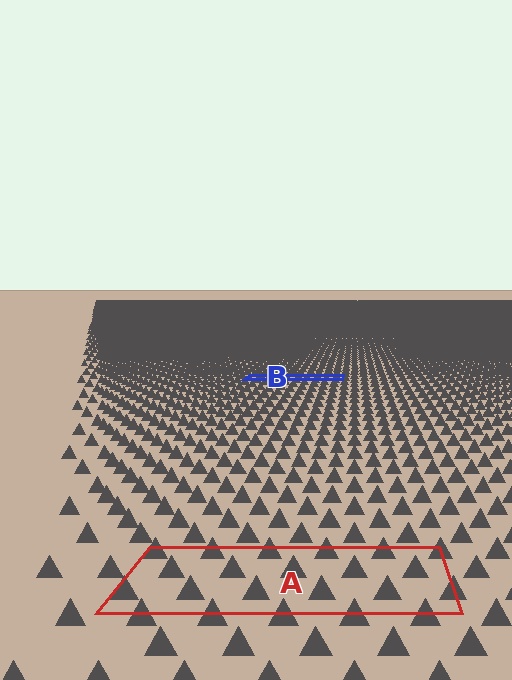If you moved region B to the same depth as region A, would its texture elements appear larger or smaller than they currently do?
They would appear larger. At a closer depth, the same texture elements are projected at a bigger on-screen size.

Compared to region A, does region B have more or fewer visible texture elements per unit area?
Region B has more texture elements per unit area — they are packed more densely because it is farther away.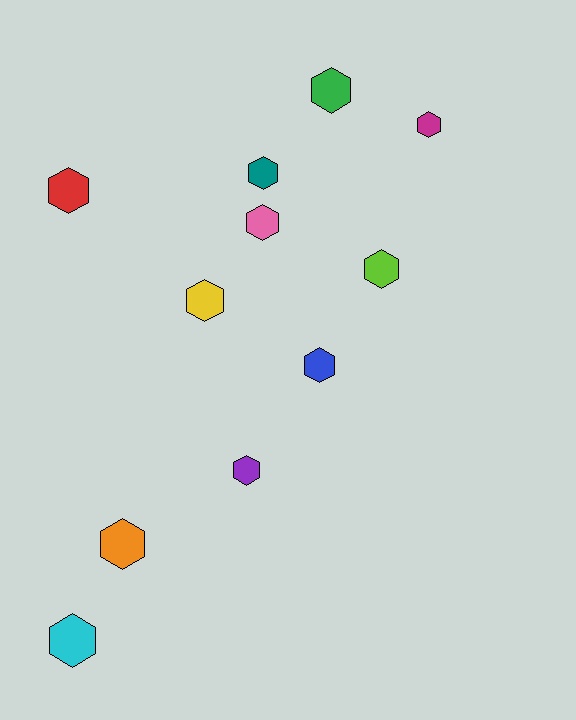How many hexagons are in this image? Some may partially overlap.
There are 11 hexagons.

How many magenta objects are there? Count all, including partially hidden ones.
There is 1 magenta object.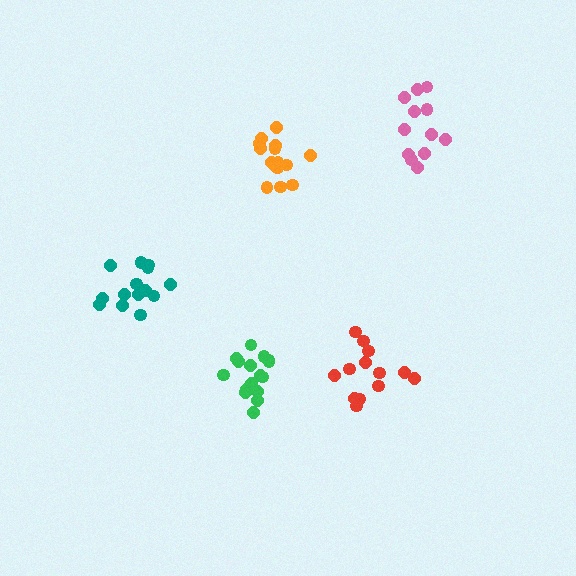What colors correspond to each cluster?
The clusters are colored: teal, red, orange, green, pink.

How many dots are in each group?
Group 1: 14 dots, Group 2: 13 dots, Group 3: 15 dots, Group 4: 16 dots, Group 5: 12 dots (70 total).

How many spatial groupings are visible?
There are 5 spatial groupings.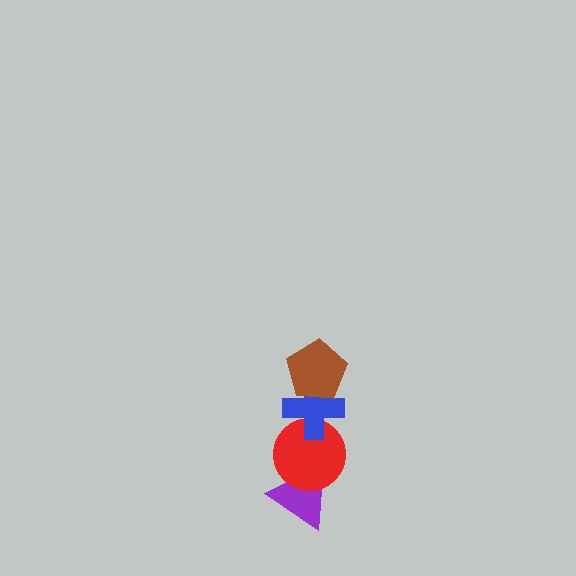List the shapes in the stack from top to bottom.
From top to bottom: the brown pentagon, the blue cross, the red circle, the purple triangle.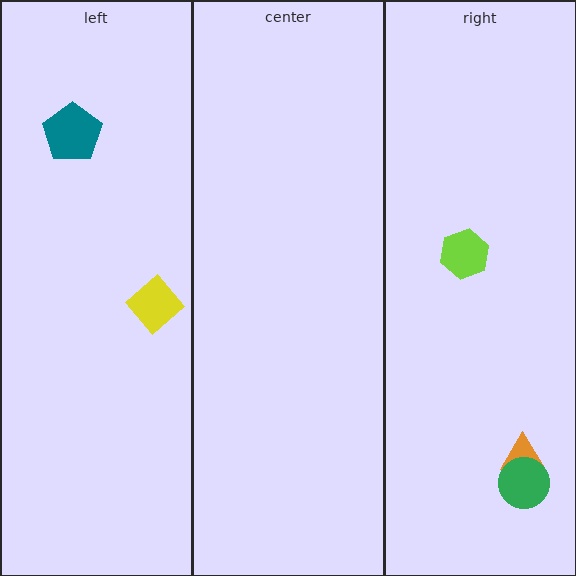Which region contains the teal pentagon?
The left region.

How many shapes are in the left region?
2.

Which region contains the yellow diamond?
The left region.